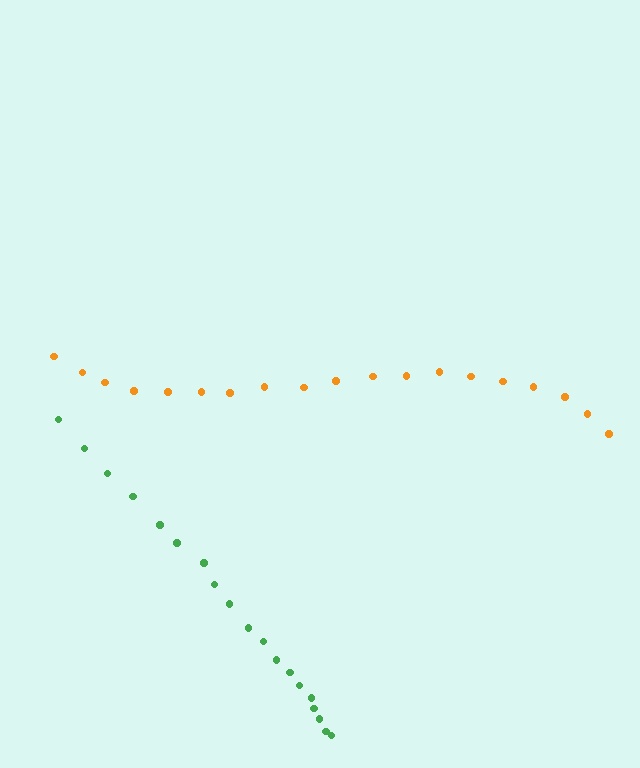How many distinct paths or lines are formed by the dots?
There are 2 distinct paths.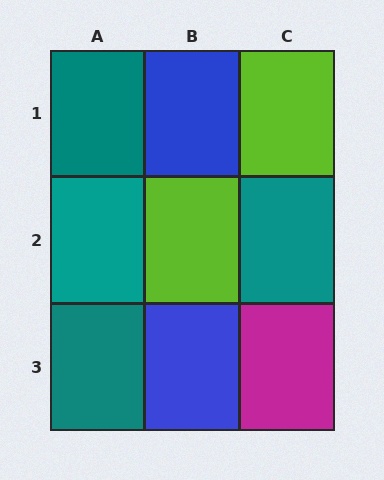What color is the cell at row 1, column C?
Lime.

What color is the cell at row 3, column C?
Magenta.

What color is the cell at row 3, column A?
Teal.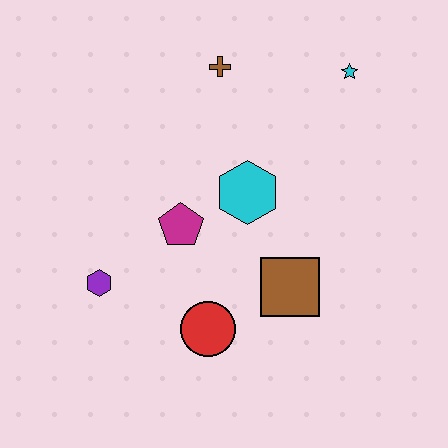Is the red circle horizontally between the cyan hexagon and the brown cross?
No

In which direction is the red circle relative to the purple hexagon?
The red circle is to the right of the purple hexagon.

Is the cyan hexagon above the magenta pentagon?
Yes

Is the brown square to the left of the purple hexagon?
No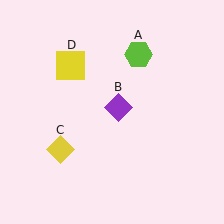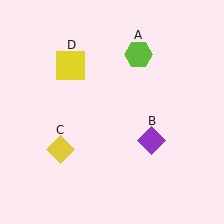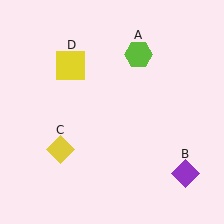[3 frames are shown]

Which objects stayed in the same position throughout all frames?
Lime hexagon (object A) and yellow diamond (object C) and yellow square (object D) remained stationary.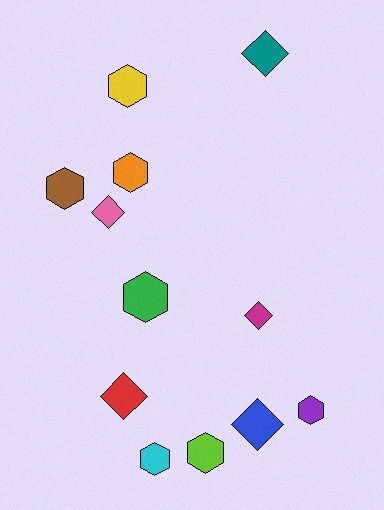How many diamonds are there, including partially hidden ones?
There are 5 diamonds.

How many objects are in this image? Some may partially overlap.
There are 12 objects.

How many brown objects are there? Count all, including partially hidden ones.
There is 1 brown object.